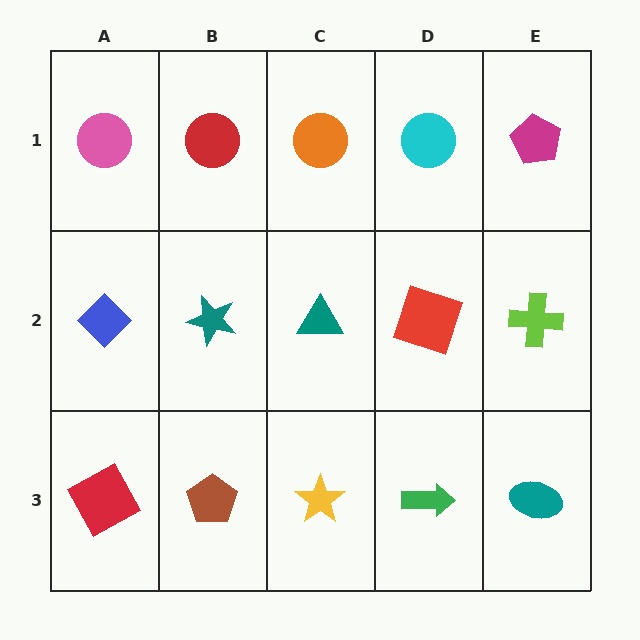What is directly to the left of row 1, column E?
A cyan circle.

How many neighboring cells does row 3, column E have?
2.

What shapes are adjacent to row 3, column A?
A blue diamond (row 2, column A), a brown pentagon (row 3, column B).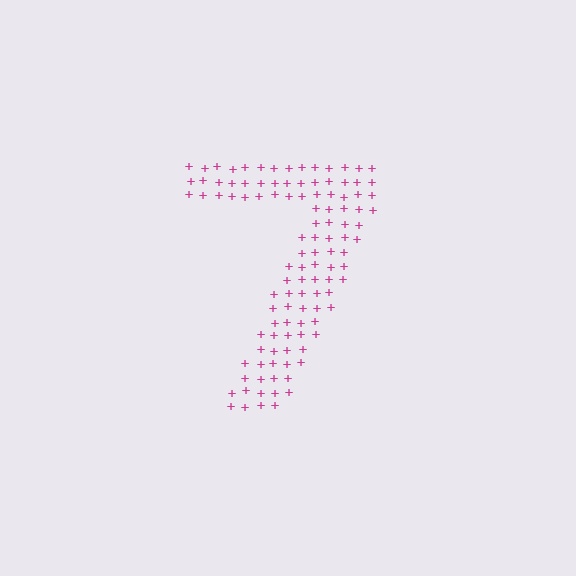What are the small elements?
The small elements are plus signs.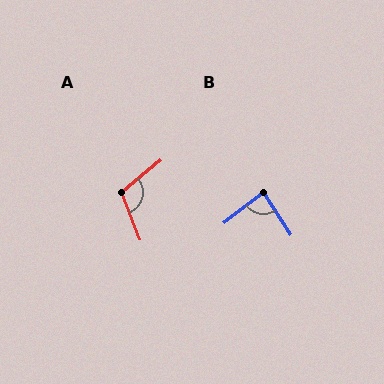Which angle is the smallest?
B, at approximately 86 degrees.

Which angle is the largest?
A, at approximately 108 degrees.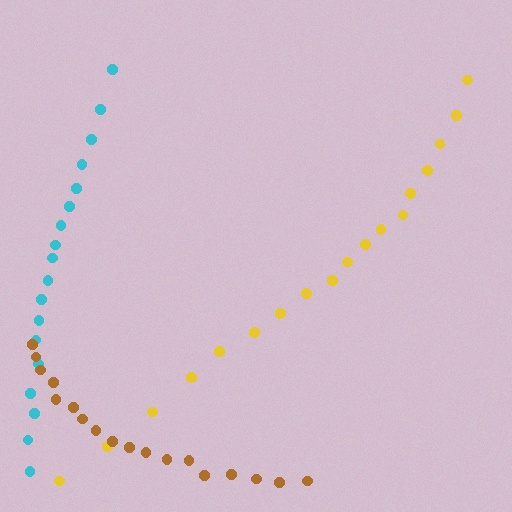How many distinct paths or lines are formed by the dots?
There are 3 distinct paths.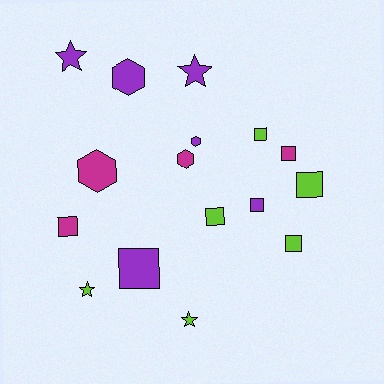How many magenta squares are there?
There are 2 magenta squares.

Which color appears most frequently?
Lime, with 6 objects.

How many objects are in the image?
There are 16 objects.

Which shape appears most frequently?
Square, with 8 objects.